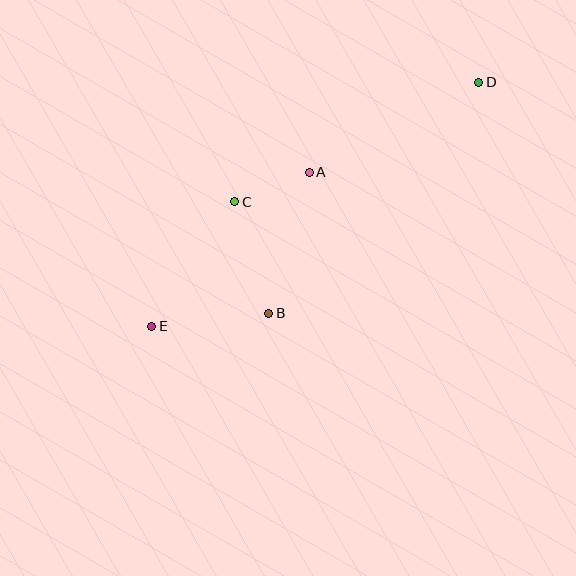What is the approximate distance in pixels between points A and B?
The distance between A and B is approximately 147 pixels.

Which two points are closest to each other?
Points A and C are closest to each other.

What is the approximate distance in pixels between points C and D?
The distance between C and D is approximately 272 pixels.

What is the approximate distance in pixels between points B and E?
The distance between B and E is approximately 118 pixels.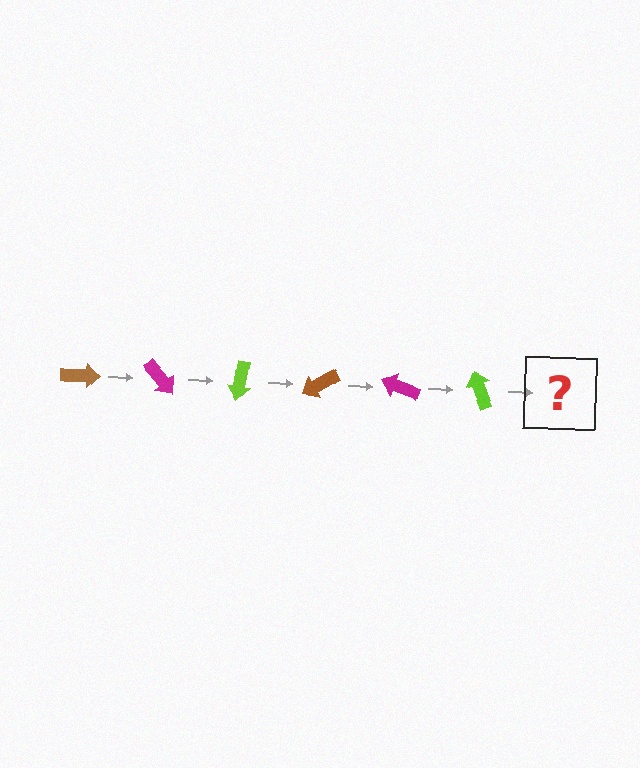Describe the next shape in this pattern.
It should be a brown arrow, rotated 300 degrees from the start.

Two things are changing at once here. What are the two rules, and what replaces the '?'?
The two rules are that it rotates 50 degrees each step and the color cycles through brown, magenta, and lime. The '?' should be a brown arrow, rotated 300 degrees from the start.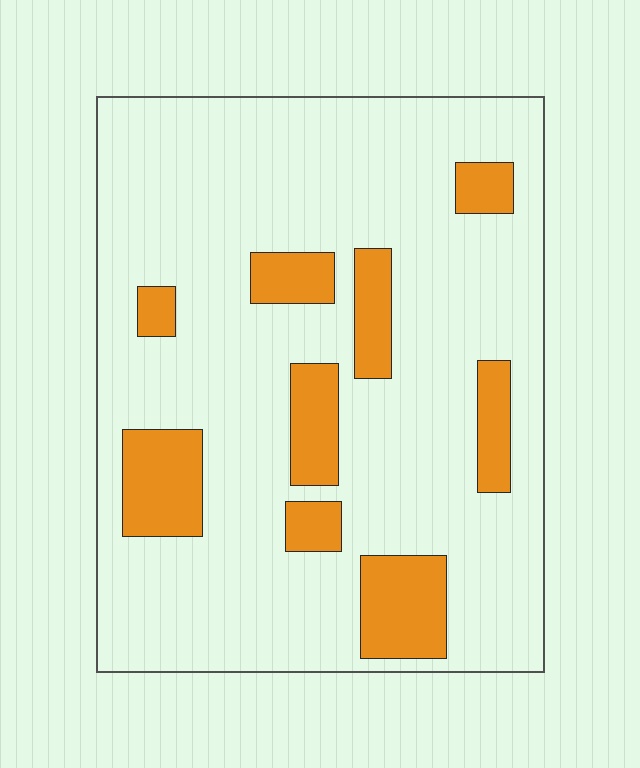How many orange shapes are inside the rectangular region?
9.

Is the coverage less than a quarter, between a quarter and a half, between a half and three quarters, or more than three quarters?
Less than a quarter.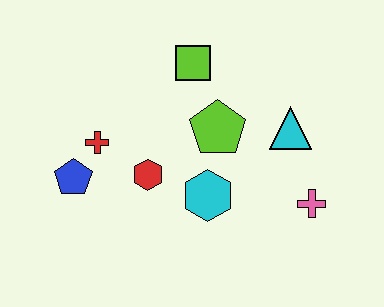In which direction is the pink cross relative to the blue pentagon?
The pink cross is to the right of the blue pentagon.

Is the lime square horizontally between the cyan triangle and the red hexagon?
Yes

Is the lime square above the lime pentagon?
Yes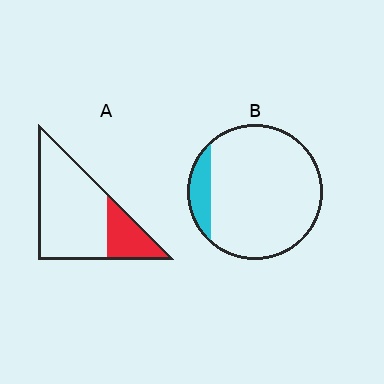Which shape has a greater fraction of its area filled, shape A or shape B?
Shape A.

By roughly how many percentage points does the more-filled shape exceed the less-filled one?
By roughly 15 percentage points (A over B).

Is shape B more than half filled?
No.